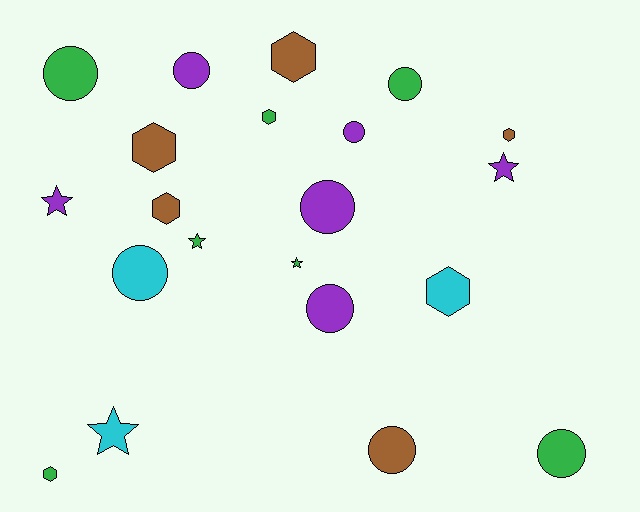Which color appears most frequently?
Green, with 7 objects.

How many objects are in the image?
There are 21 objects.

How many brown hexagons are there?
There are 4 brown hexagons.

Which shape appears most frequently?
Circle, with 9 objects.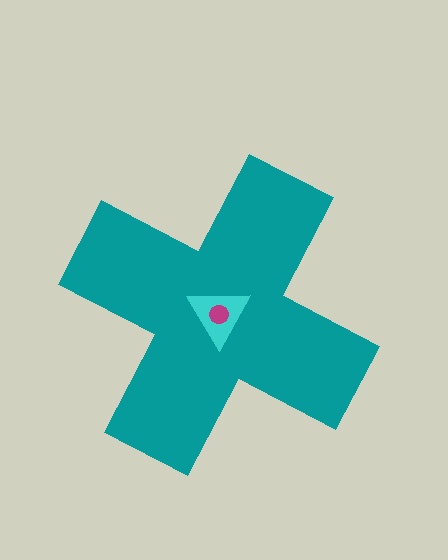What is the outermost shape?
The teal cross.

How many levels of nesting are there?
3.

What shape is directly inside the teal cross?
The cyan triangle.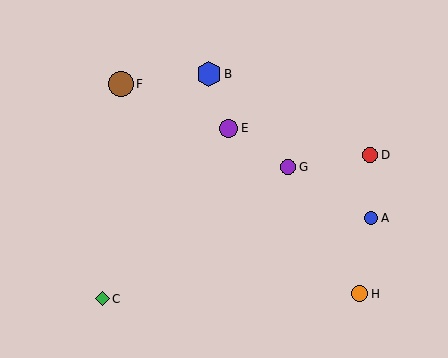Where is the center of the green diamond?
The center of the green diamond is at (102, 299).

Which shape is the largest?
The blue hexagon (labeled B) is the largest.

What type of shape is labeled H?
Shape H is an orange circle.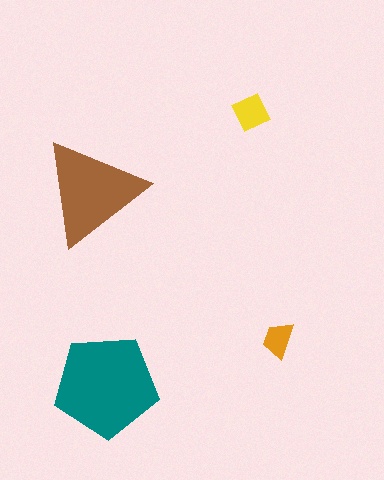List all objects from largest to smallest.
The teal pentagon, the brown triangle, the yellow square, the orange trapezoid.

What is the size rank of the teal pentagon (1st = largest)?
1st.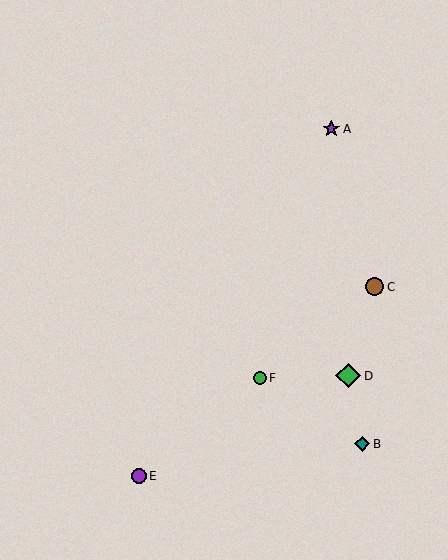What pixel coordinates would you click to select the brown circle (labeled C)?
Click at (375, 287) to select the brown circle C.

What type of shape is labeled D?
Shape D is a green diamond.